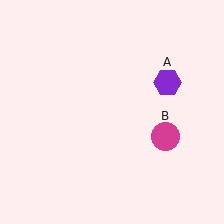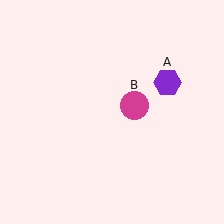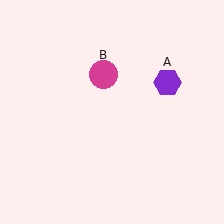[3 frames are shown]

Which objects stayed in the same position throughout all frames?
Purple hexagon (object A) remained stationary.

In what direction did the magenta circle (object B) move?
The magenta circle (object B) moved up and to the left.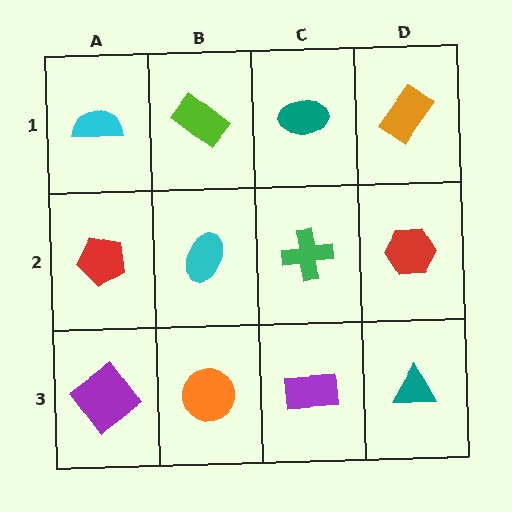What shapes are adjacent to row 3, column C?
A green cross (row 2, column C), an orange circle (row 3, column B), a teal triangle (row 3, column D).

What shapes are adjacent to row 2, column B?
A lime rectangle (row 1, column B), an orange circle (row 3, column B), a red pentagon (row 2, column A), a green cross (row 2, column C).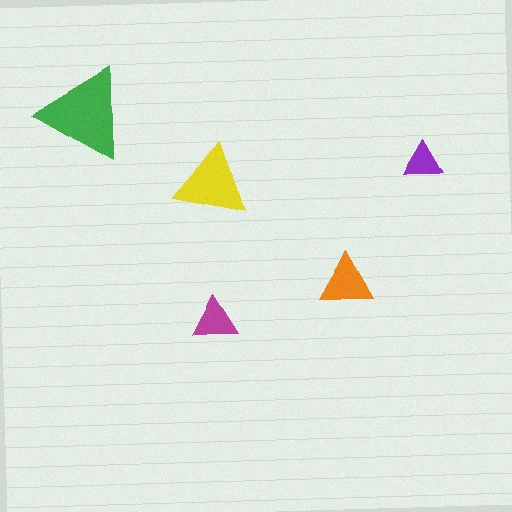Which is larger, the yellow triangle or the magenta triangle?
The yellow one.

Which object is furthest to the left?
The green triangle is leftmost.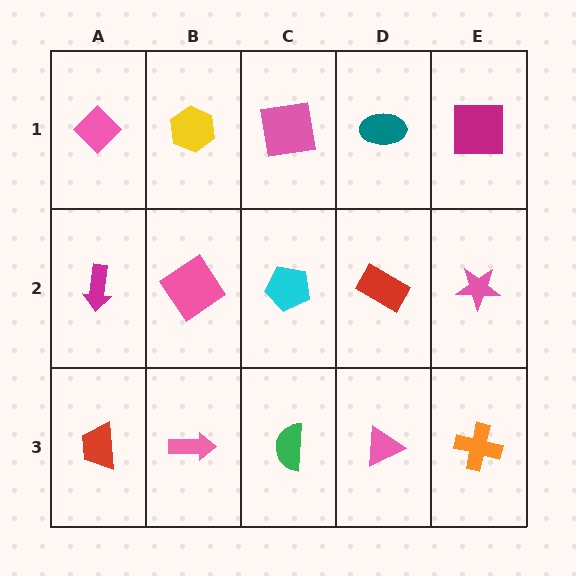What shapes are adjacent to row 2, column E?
A magenta square (row 1, column E), an orange cross (row 3, column E), a red rectangle (row 2, column D).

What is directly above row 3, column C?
A cyan pentagon.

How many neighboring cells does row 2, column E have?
3.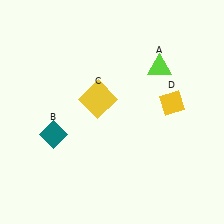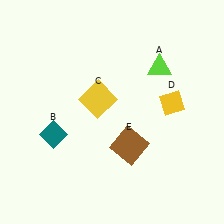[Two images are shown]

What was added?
A brown square (E) was added in Image 2.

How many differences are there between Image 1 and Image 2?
There is 1 difference between the two images.